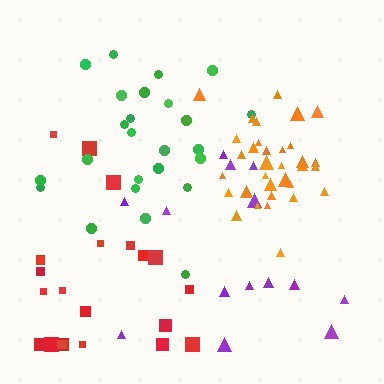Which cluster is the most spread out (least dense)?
Purple.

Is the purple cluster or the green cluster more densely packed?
Green.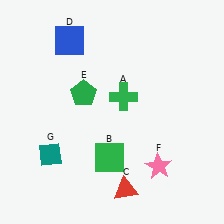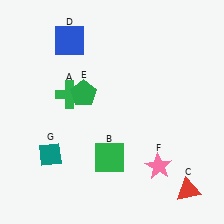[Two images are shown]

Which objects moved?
The objects that moved are: the green cross (A), the red triangle (C).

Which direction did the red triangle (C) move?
The red triangle (C) moved right.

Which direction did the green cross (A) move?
The green cross (A) moved left.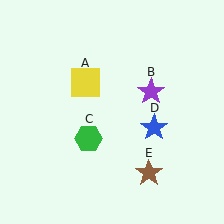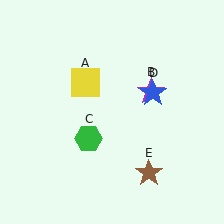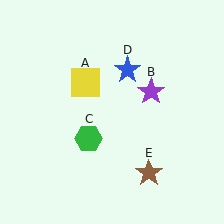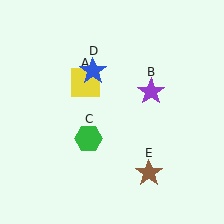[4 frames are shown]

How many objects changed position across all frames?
1 object changed position: blue star (object D).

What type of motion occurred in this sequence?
The blue star (object D) rotated counterclockwise around the center of the scene.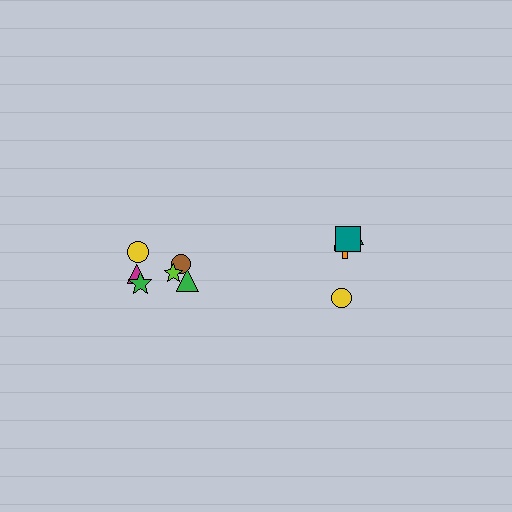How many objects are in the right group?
There are 4 objects.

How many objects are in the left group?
There are 6 objects.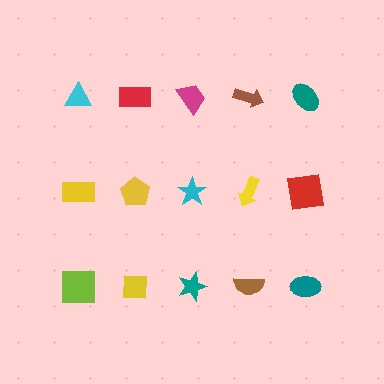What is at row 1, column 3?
A magenta trapezoid.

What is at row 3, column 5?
A teal ellipse.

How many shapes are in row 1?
5 shapes.